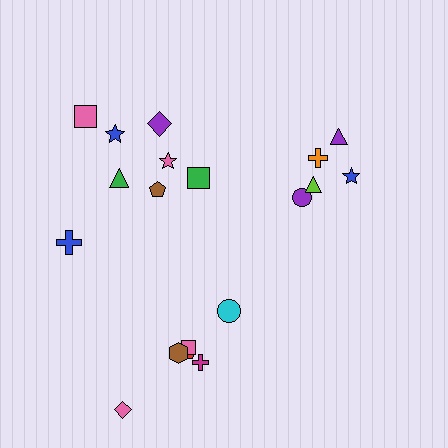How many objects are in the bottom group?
There are 6 objects.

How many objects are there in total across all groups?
There are 19 objects.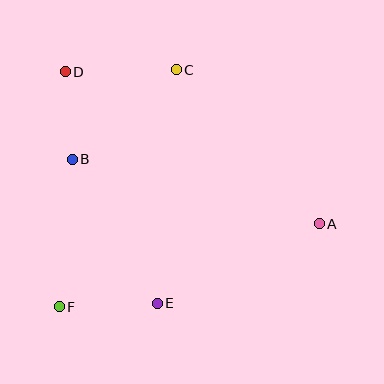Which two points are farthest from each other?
Points A and D are farthest from each other.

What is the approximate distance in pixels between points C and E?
The distance between C and E is approximately 234 pixels.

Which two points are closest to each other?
Points B and D are closest to each other.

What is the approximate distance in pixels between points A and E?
The distance between A and E is approximately 180 pixels.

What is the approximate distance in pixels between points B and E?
The distance between B and E is approximately 168 pixels.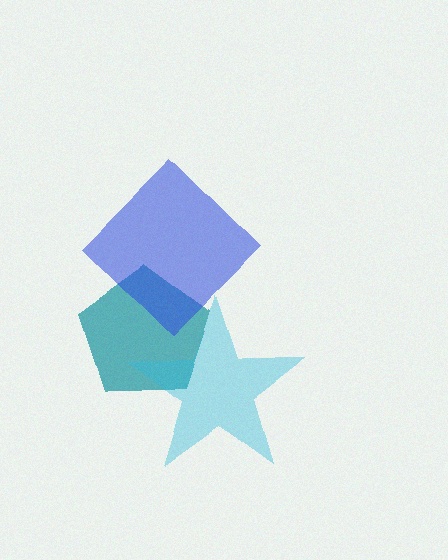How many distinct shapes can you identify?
There are 3 distinct shapes: a teal pentagon, a blue diamond, a cyan star.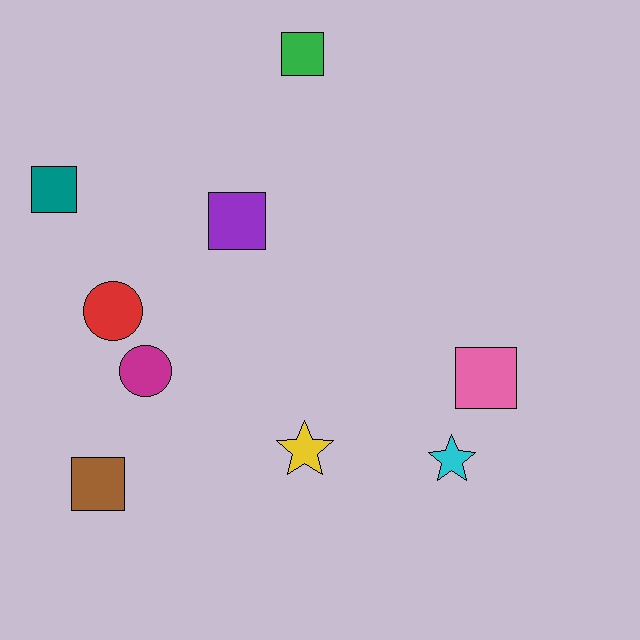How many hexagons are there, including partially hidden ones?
There are no hexagons.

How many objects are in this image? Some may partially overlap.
There are 9 objects.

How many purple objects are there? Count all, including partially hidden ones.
There is 1 purple object.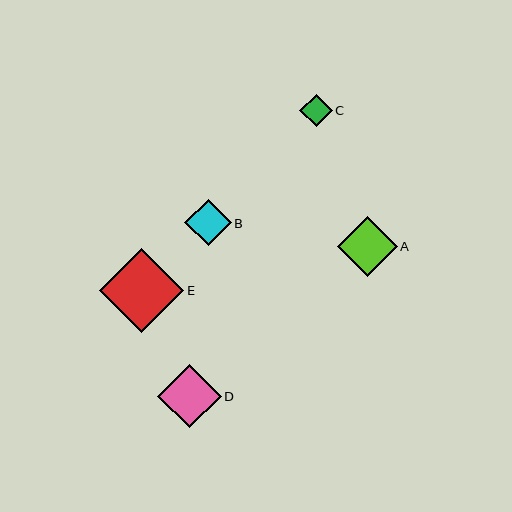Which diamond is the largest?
Diamond E is the largest with a size of approximately 84 pixels.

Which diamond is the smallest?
Diamond C is the smallest with a size of approximately 32 pixels.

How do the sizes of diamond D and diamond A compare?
Diamond D and diamond A are approximately the same size.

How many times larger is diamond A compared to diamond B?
Diamond A is approximately 1.3 times the size of diamond B.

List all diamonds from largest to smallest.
From largest to smallest: E, D, A, B, C.